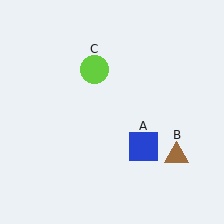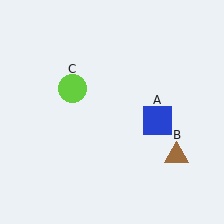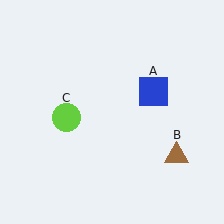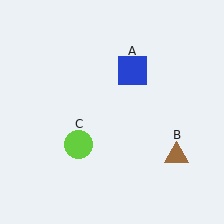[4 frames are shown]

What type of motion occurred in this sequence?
The blue square (object A), lime circle (object C) rotated counterclockwise around the center of the scene.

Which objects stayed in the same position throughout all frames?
Brown triangle (object B) remained stationary.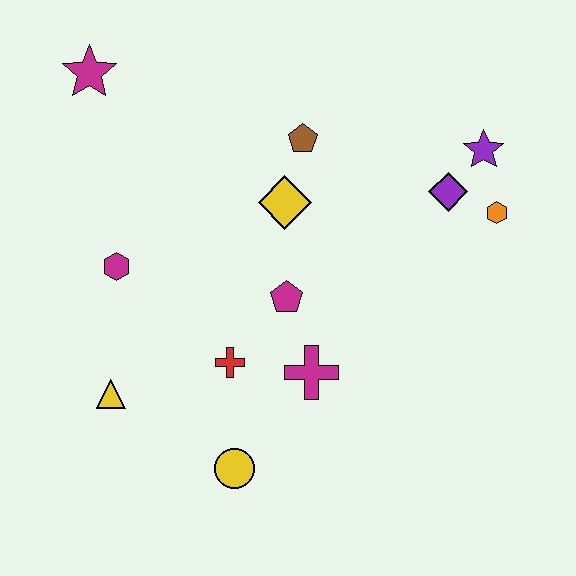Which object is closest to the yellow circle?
The red cross is closest to the yellow circle.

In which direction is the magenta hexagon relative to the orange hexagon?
The magenta hexagon is to the left of the orange hexagon.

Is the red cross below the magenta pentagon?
Yes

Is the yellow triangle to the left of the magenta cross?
Yes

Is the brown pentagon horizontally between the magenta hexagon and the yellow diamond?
No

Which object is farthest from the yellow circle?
The magenta star is farthest from the yellow circle.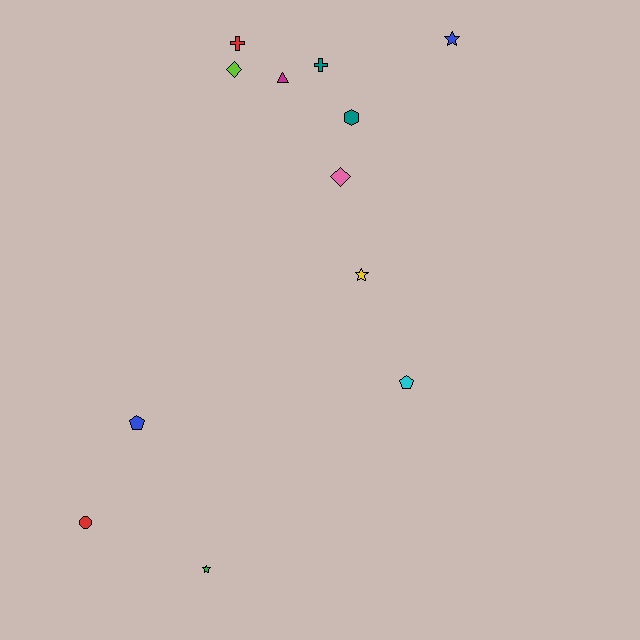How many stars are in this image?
There are 3 stars.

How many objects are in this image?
There are 12 objects.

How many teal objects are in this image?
There are 2 teal objects.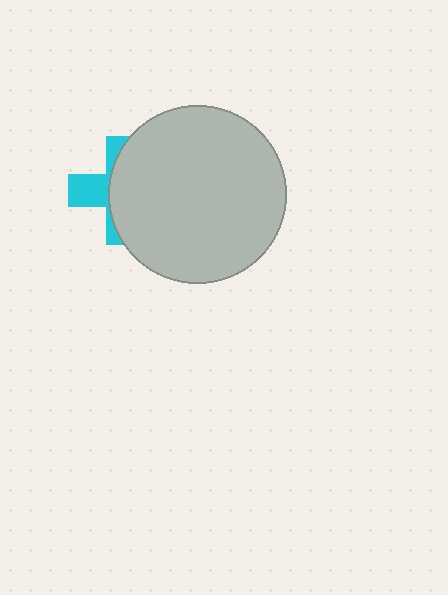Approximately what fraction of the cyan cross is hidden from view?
Roughly 64% of the cyan cross is hidden behind the light gray circle.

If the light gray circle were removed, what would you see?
You would see the complete cyan cross.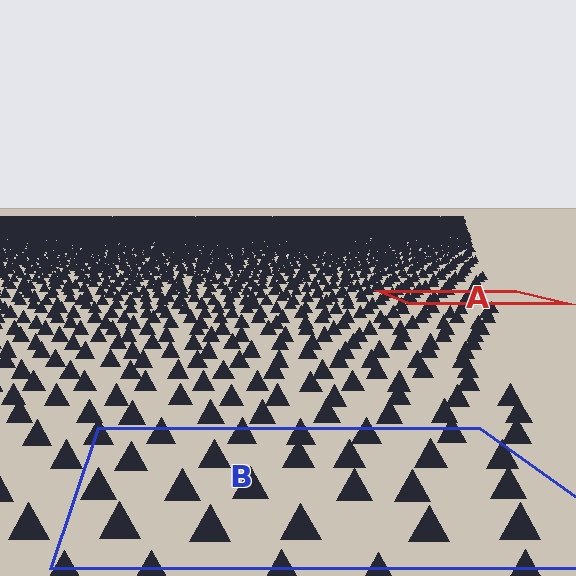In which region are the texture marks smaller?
The texture marks are smaller in region A, because it is farther away.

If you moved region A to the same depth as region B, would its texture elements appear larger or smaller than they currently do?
They would appear larger. At a closer depth, the same texture elements are projected at a bigger on-screen size.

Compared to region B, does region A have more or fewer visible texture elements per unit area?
Region A has more texture elements per unit area — they are packed more densely because it is farther away.